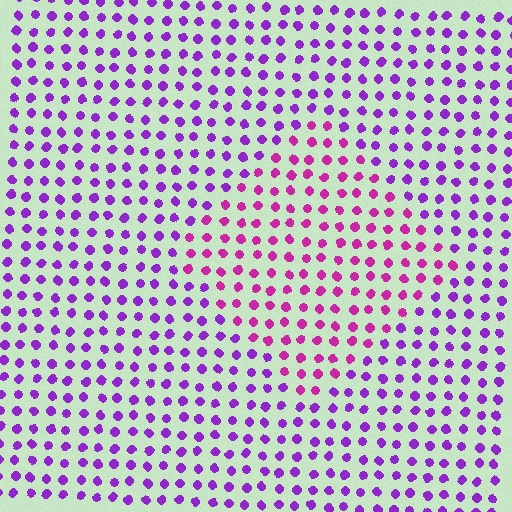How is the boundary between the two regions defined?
The boundary is defined purely by a slight shift in hue (about 35 degrees). Spacing, size, and orientation are identical on both sides.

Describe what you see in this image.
The image is filled with small purple elements in a uniform arrangement. A diamond-shaped region is visible where the elements are tinted to a slightly different hue, forming a subtle color boundary.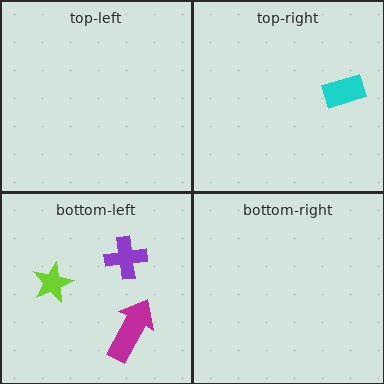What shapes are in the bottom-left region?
The lime star, the purple cross, the magenta arrow.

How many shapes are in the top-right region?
1.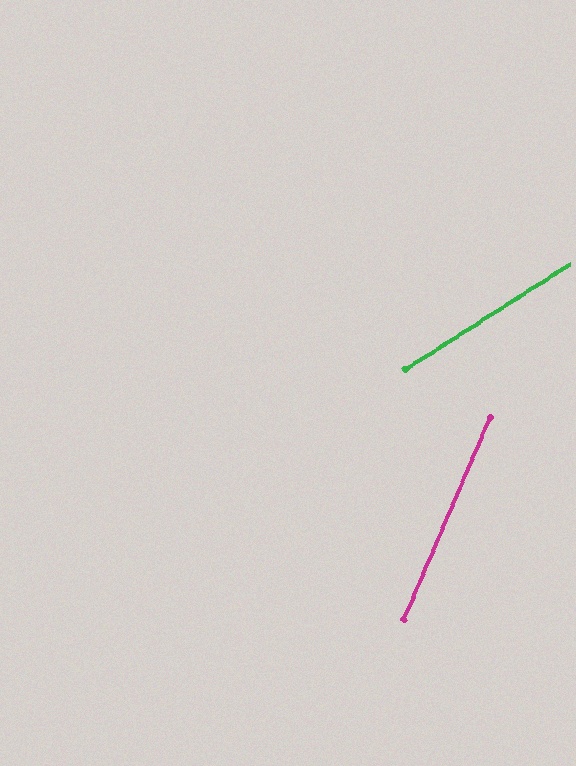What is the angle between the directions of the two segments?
Approximately 34 degrees.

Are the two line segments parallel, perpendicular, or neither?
Neither parallel nor perpendicular — they differ by about 34°.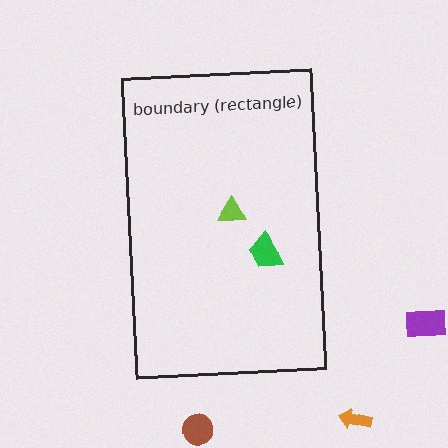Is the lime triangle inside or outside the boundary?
Inside.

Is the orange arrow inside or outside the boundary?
Outside.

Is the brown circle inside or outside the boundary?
Outside.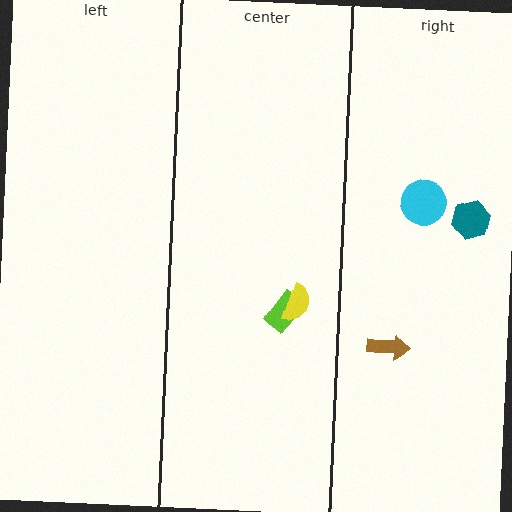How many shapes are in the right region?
3.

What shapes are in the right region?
The cyan circle, the brown arrow, the teal hexagon.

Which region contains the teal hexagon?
The right region.